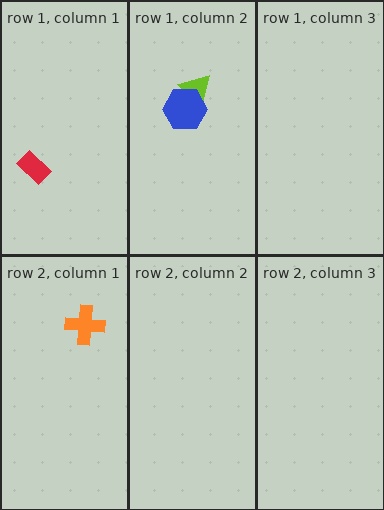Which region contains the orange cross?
The row 2, column 1 region.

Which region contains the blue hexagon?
The row 1, column 2 region.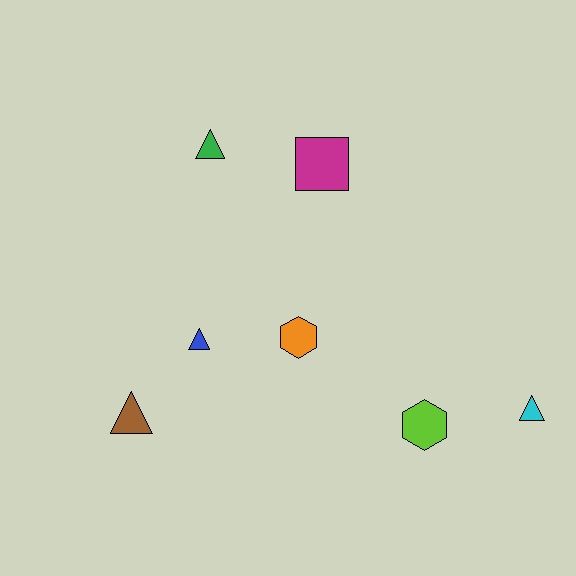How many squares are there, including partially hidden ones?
There is 1 square.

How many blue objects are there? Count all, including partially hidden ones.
There is 1 blue object.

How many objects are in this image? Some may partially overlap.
There are 7 objects.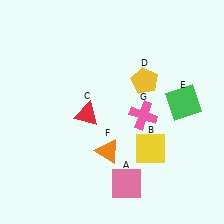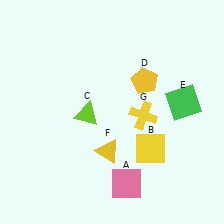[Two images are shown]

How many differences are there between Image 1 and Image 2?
There are 3 differences between the two images.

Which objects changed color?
C changed from red to lime. F changed from orange to yellow. G changed from pink to yellow.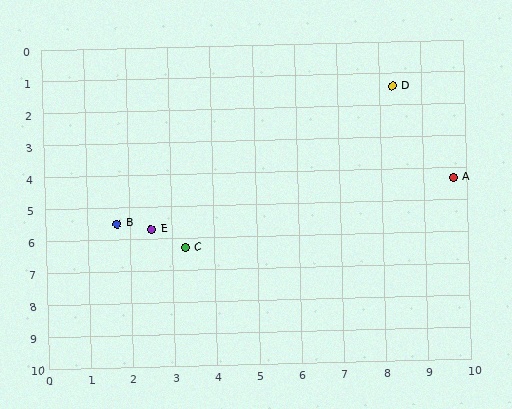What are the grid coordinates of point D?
Point D is at approximately (8.3, 1.4).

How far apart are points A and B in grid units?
Points A and B are about 8.1 grid units apart.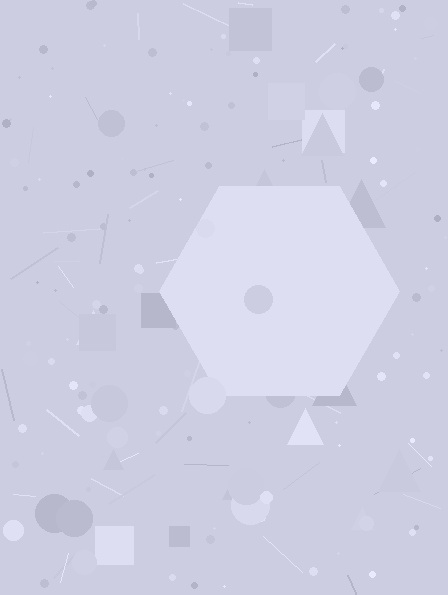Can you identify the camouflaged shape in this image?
The camouflaged shape is a hexagon.